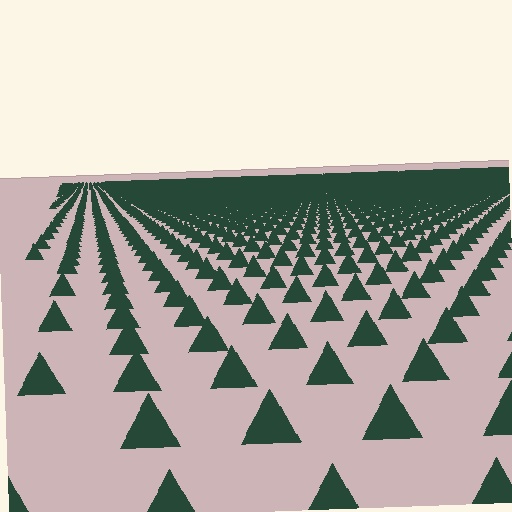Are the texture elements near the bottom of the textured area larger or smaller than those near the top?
Larger. Near the bottom, elements are closer to the viewer and appear at a bigger on-screen size.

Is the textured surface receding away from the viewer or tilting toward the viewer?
The surface is receding away from the viewer. Texture elements get smaller and denser toward the top.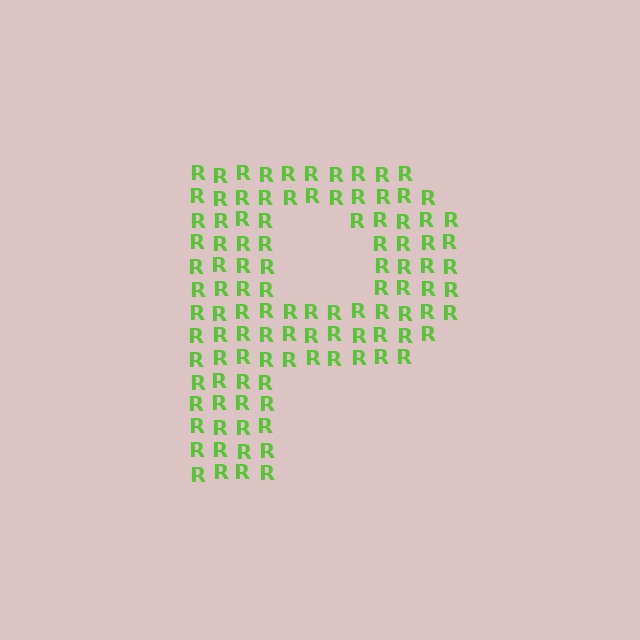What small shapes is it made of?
It is made of small letter R's.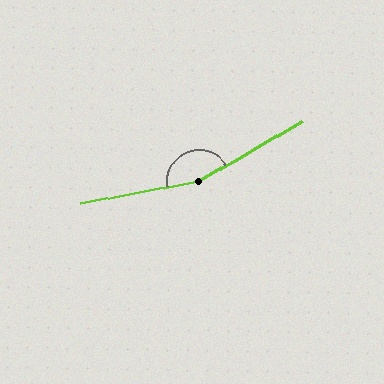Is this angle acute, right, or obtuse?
It is obtuse.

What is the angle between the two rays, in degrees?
Approximately 161 degrees.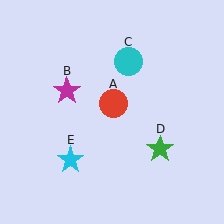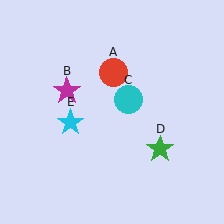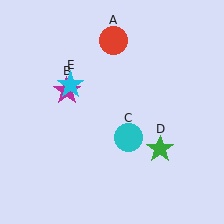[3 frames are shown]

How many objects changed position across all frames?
3 objects changed position: red circle (object A), cyan circle (object C), cyan star (object E).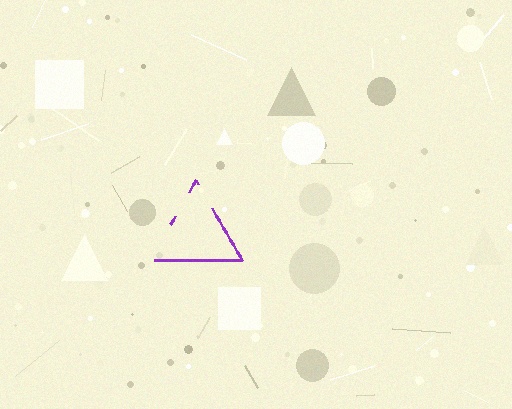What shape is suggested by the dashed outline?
The dashed outline suggests a triangle.